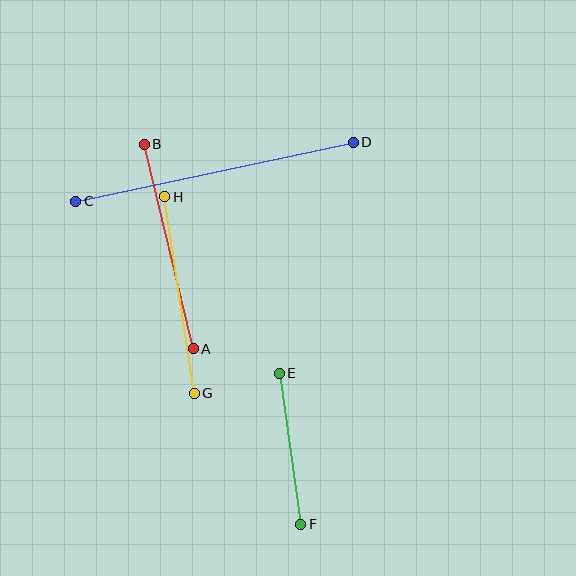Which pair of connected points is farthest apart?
Points C and D are farthest apart.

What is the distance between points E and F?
The distance is approximately 153 pixels.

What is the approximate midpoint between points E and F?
The midpoint is at approximately (290, 449) pixels.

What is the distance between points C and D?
The distance is approximately 284 pixels.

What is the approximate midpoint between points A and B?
The midpoint is at approximately (169, 246) pixels.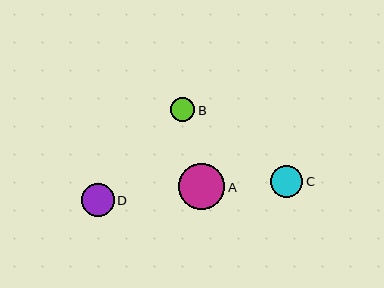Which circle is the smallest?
Circle B is the smallest with a size of approximately 24 pixels.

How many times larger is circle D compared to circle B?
Circle D is approximately 1.3 times the size of circle B.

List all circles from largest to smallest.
From largest to smallest: A, C, D, B.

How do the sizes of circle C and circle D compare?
Circle C and circle D are approximately the same size.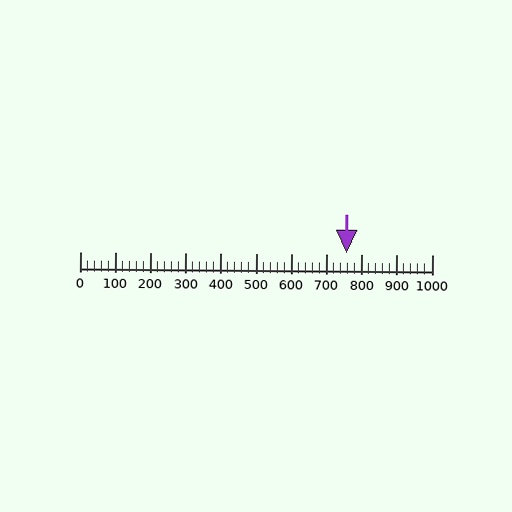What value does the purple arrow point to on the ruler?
The purple arrow points to approximately 758.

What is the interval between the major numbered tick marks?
The major tick marks are spaced 100 units apart.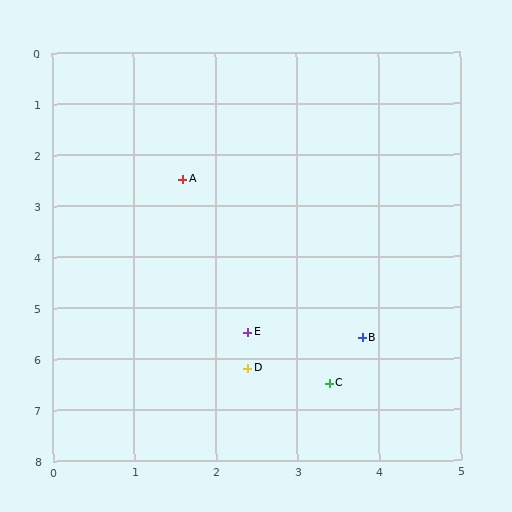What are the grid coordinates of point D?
Point D is at approximately (2.4, 6.2).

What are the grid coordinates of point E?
Point E is at approximately (2.4, 5.5).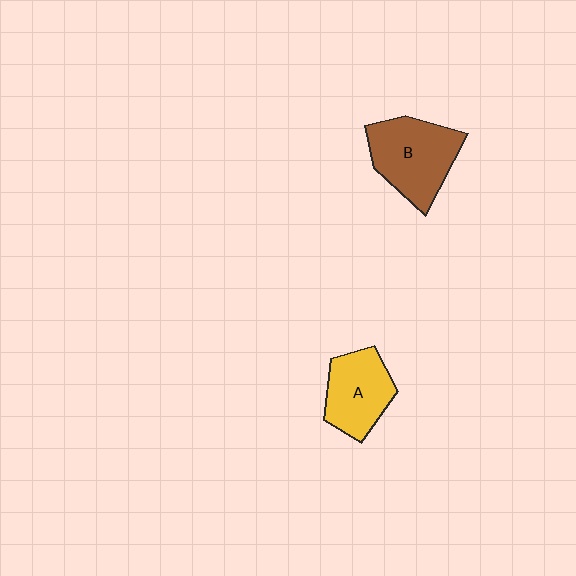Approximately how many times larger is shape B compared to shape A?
Approximately 1.3 times.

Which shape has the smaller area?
Shape A (yellow).